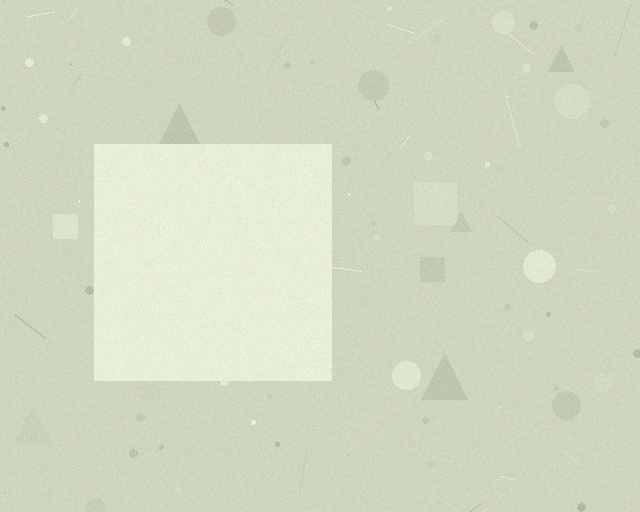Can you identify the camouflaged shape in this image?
The camouflaged shape is a square.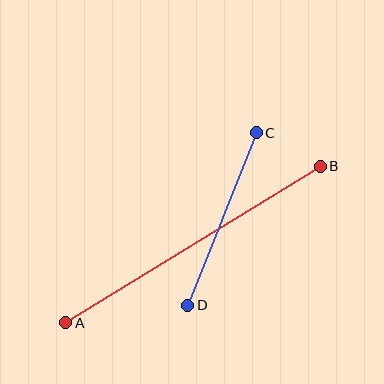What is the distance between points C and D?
The distance is approximately 185 pixels.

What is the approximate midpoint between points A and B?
The midpoint is at approximately (193, 244) pixels.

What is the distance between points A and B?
The distance is approximately 298 pixels.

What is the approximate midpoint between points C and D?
The midpoint is at approximately (222, 219) pixels.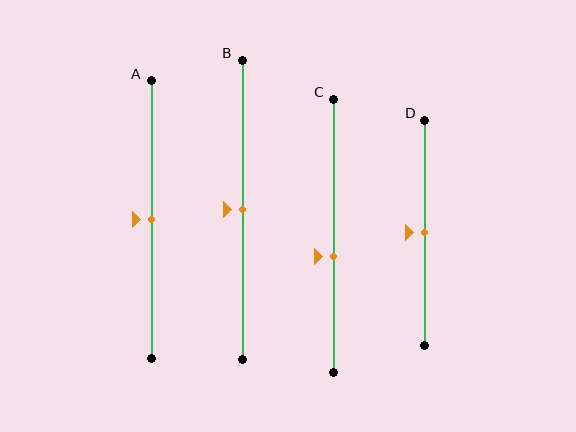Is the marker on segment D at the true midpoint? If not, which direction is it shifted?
Yes, the marker on segment D is at the true midpoint.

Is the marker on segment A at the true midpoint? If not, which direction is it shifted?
Yes, the marker on segment A is at the true midpoint.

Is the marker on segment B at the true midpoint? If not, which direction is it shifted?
Yes, the marker on segment B is at the true midpoint.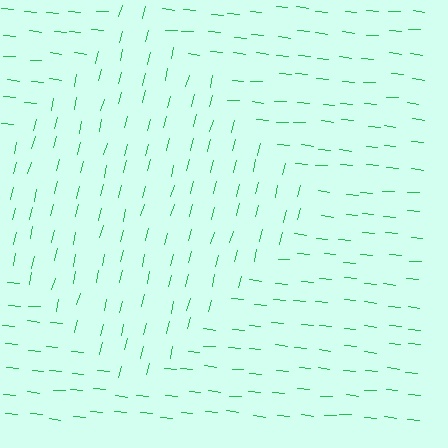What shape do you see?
I see a diamond.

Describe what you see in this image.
The image is filled with small green line segments. A diamond region in the image has lines oriented differently from the surrounding lines, creating a visible texture boundary.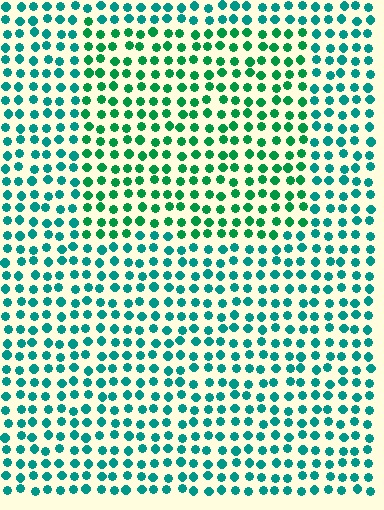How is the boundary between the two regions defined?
The boundary is defined purely by a slight shift in hue (about 28 degrees). Spacing, size, and orientation are identical on both sides.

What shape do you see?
I see a rectangle.